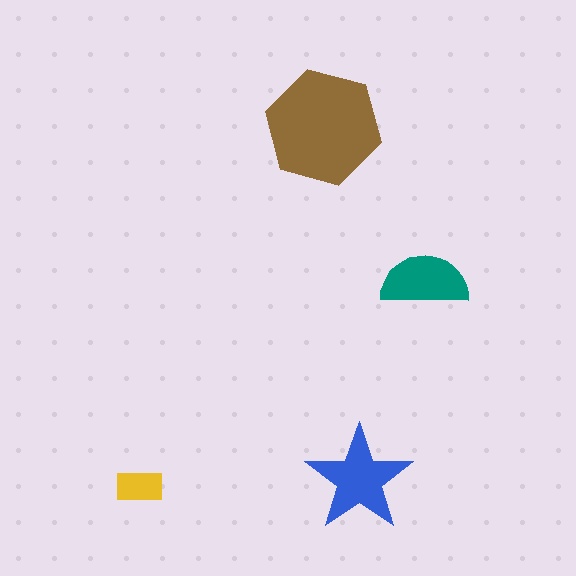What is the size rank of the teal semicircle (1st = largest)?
3rd.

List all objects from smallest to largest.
The yellow rectangle, the teal semicircle, the blue star, the brown hexagon.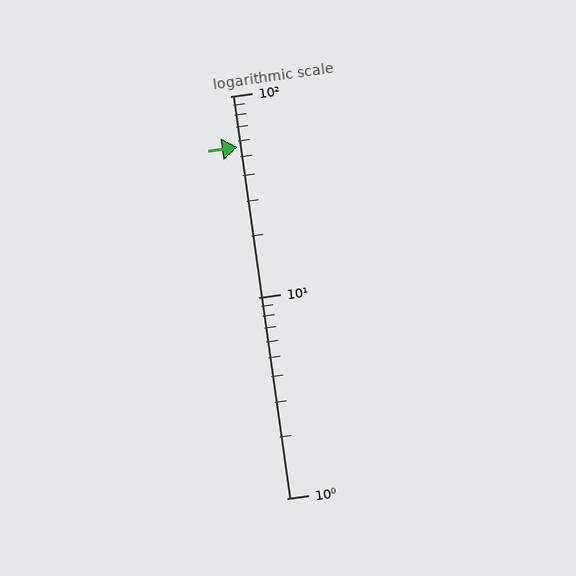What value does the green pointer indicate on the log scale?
The pointer indicates approximately 56.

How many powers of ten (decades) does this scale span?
The scale spans 2 decades, from 1 to 100.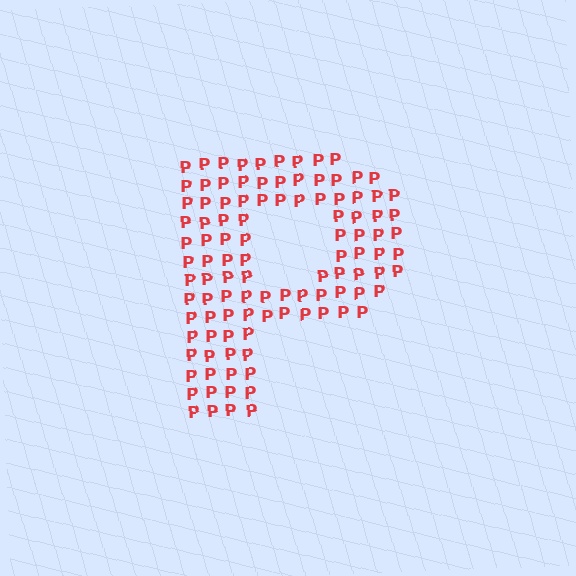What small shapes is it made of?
It is made of small letter P's.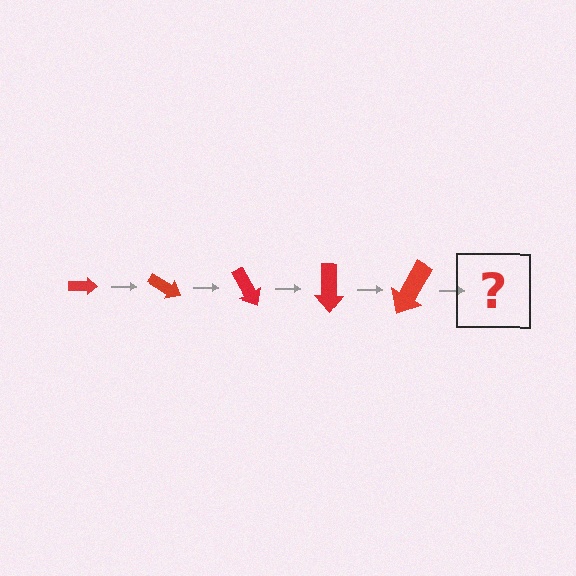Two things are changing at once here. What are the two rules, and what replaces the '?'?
The two rules are that the arrow grows larger each step and it rotates 30 degrees each step. The '?' should be an arrow, larger than the previous one and rotated 150 degrees from the start.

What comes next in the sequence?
The next element should be an arrow, larger than the previous one and rotated 150 degrees from the start.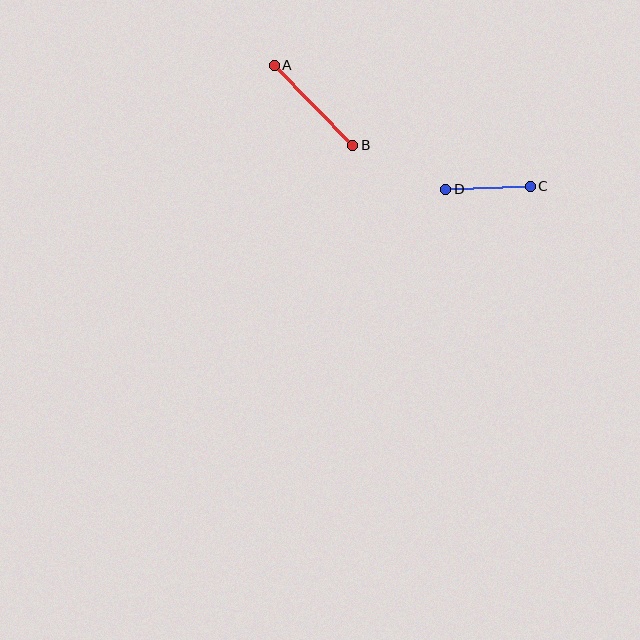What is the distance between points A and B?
The distance is approximately 112 pixels.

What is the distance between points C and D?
The distance is approximately 85 pixels.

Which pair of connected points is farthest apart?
Points A and B are farthest apart.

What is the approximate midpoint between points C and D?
The midpoint is at approximately (488, 188) pixels.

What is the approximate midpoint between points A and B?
The midpoint is at approximately (313, 105) pixels.